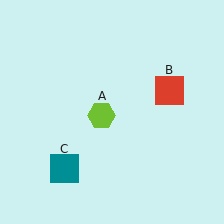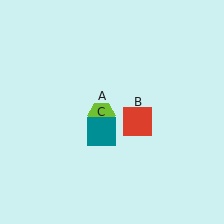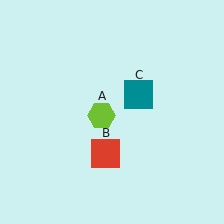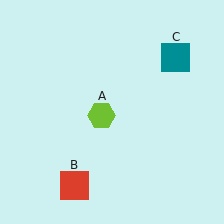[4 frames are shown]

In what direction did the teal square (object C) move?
The teal square (object C) moved up and to the right.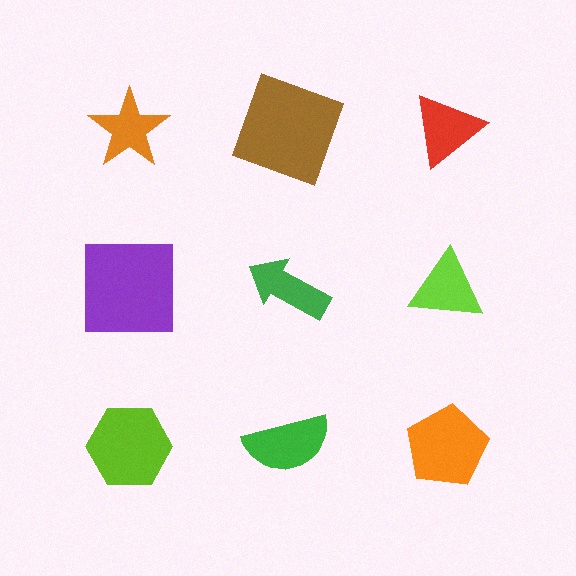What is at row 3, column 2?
A green semicircle.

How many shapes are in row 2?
3 shapes.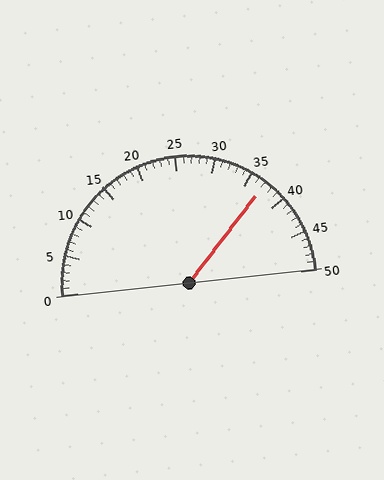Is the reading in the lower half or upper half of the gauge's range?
The reading is in the upper half of the range (0 to 50).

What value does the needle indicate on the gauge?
The needle indicates approximately 37.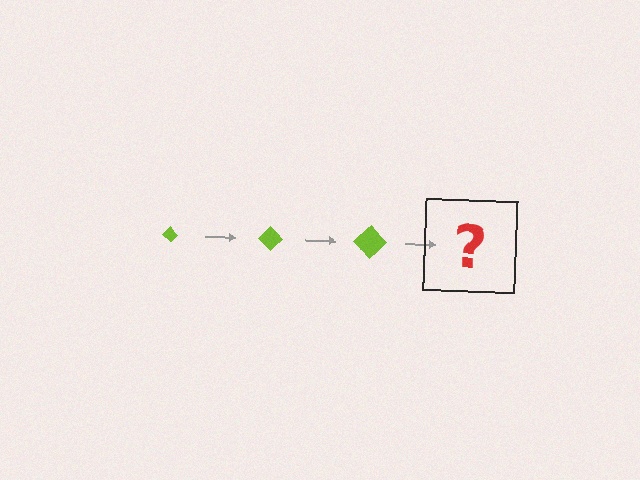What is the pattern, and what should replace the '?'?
The pattern is that the diamond gets progressively larger each step. The '?' should be a lime diamond, larger than the previous one.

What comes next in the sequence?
The next element should be a lime diamond, larger than the previous one.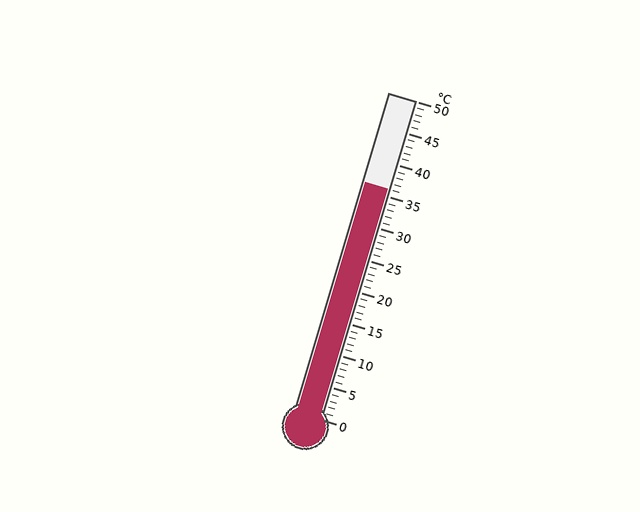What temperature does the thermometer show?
The thermometer shows approximately 36°C.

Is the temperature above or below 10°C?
The temperature is above 10°C.